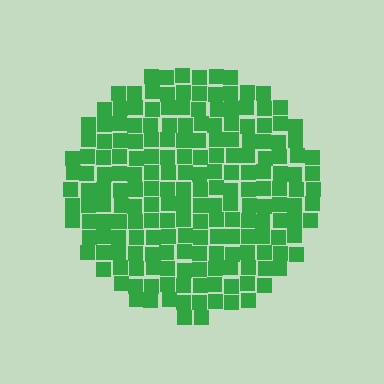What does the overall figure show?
The overall figure shows a circle.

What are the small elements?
The small elements are squares.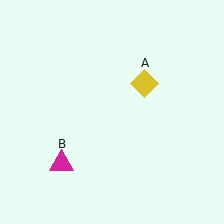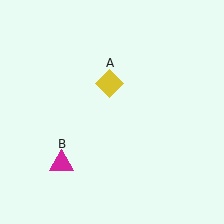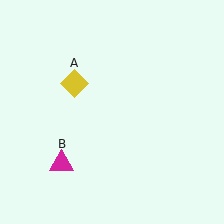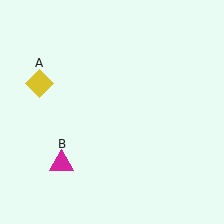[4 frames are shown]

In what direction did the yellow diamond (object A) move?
The yellow diamond (object A) moved left.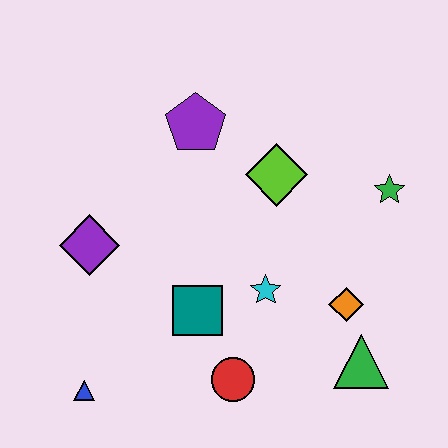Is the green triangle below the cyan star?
Yes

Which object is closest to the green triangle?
The orange diamond is closest to the green triangle.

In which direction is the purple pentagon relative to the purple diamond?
The purple pentagon is above the purple diamond.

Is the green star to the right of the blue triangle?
Yes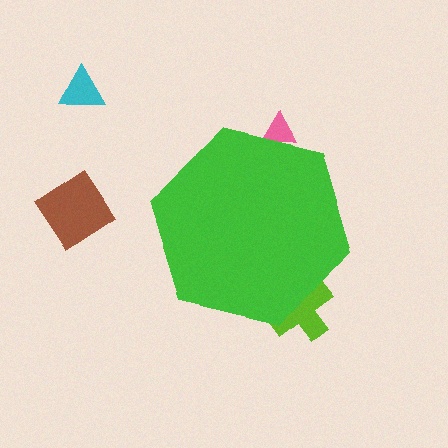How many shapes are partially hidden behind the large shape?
2 shapes are partially hidden.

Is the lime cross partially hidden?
Yes, the lime cross is partially hidden behind the green hexagon.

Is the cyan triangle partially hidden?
No, the cyan triangle is fully visible.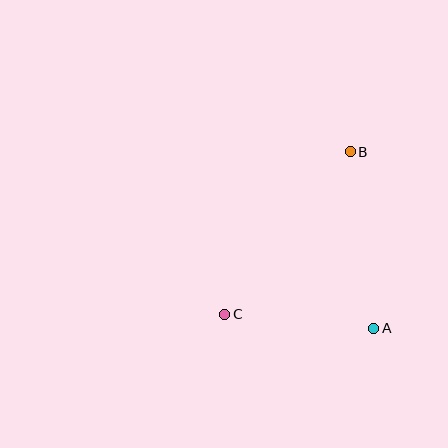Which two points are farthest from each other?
Points B and C are farthest from each other.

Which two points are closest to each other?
Points A and C are closest to each other.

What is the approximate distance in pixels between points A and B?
The distance between A and B is approximately 178 pixels.